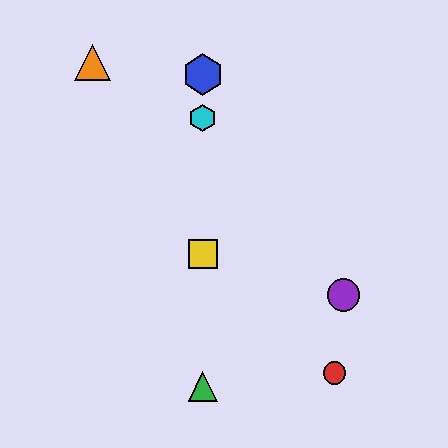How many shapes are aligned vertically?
4 shapes (the blue hexagon, the green triangle, the yellow square, the cyan hexagon) are aligned vertically.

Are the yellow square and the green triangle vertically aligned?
Yes, both are at x≈203.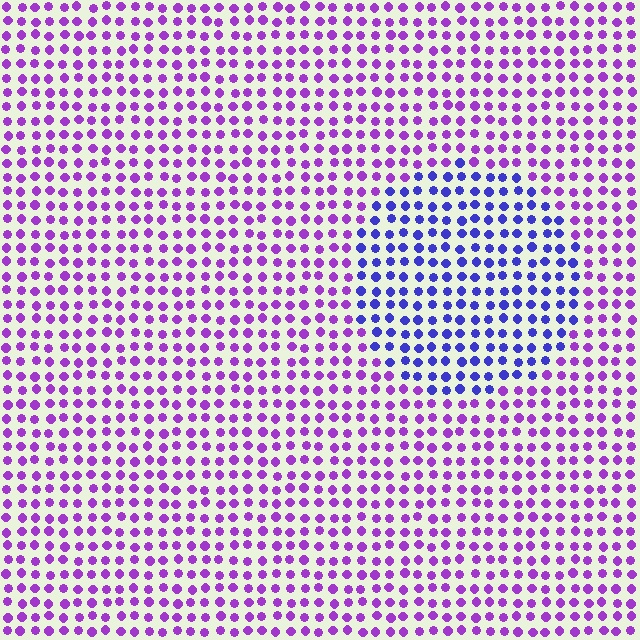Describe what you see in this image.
The image is filled with small purple elements in a uniform arrangement. A circle-shaped region is visible where the elements are tinted to a slightly different hue, forming a subtle color boundary.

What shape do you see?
I see a circle.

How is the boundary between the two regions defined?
The boundary is defined purely by a slight shift in hue (about 41 degrees). Spacing, size, and orientation are identical on both sides.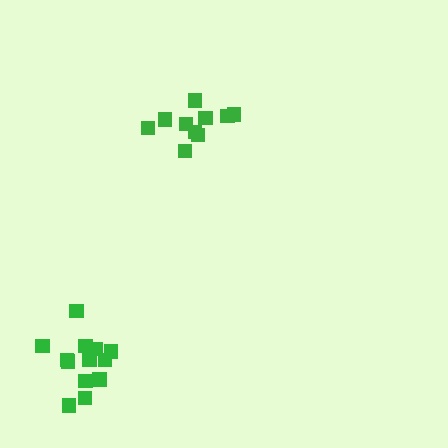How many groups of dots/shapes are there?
There are 2 groups.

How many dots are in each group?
Group 1: 10 dots, Group 2: 13 dots (23 total).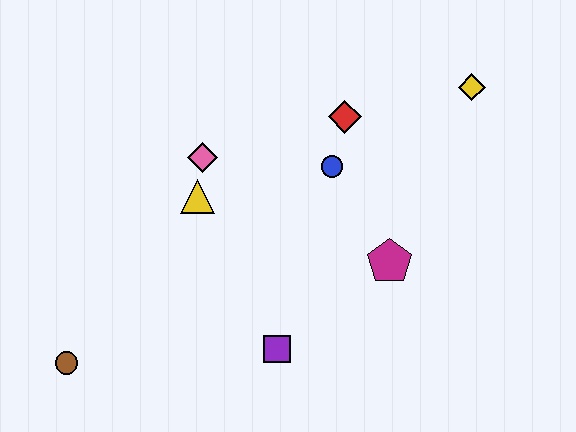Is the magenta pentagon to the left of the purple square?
No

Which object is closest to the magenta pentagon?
The blue circle is closest to the magenta pentagon.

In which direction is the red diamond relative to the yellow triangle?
The red diamond is to the right of the yellow triangle.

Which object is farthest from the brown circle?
The yellow diamond is farthest from the brown circle.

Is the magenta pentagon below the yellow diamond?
Yes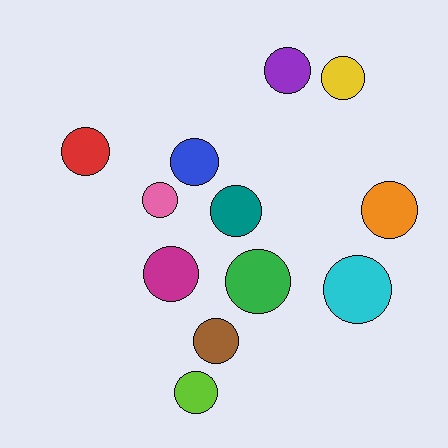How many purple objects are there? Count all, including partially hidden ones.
There is 1 purple object.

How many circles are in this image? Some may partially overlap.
There are 12 circles.